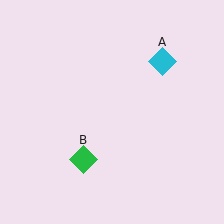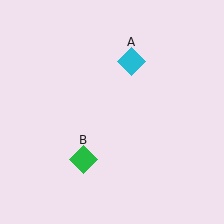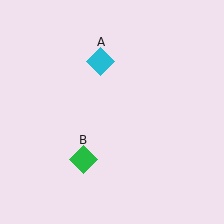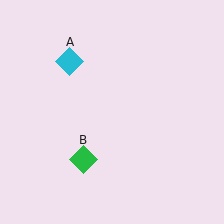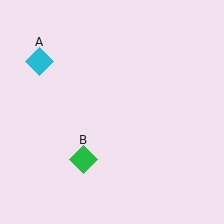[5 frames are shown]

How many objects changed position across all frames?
1 object changed position: cyan diamond (object A).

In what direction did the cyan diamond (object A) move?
The cyan diamond (object A) moved left.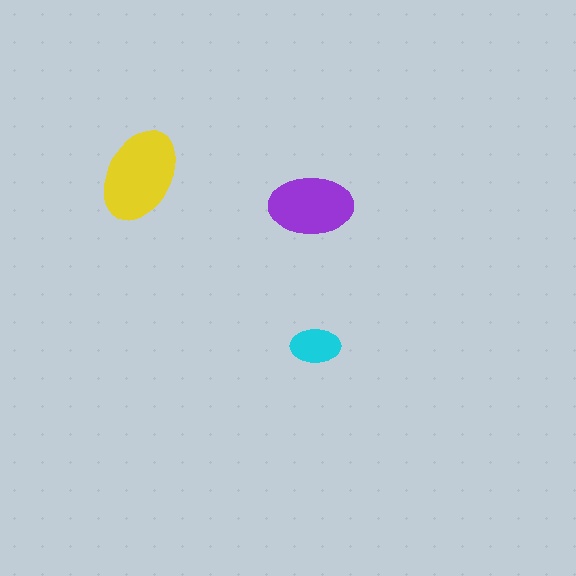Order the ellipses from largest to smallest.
the yellow one, the purple one, the cyan one.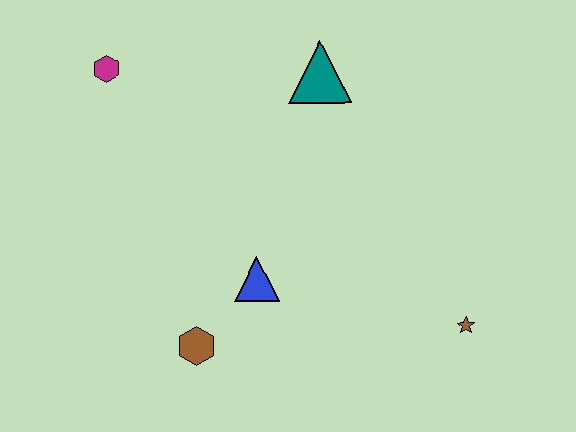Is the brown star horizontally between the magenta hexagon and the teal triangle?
No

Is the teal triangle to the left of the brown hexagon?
No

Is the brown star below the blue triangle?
Yes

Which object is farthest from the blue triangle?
The magenta hexagon is farthest from the blue triangle.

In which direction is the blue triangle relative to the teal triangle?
The blue triangle is below the teal triangle.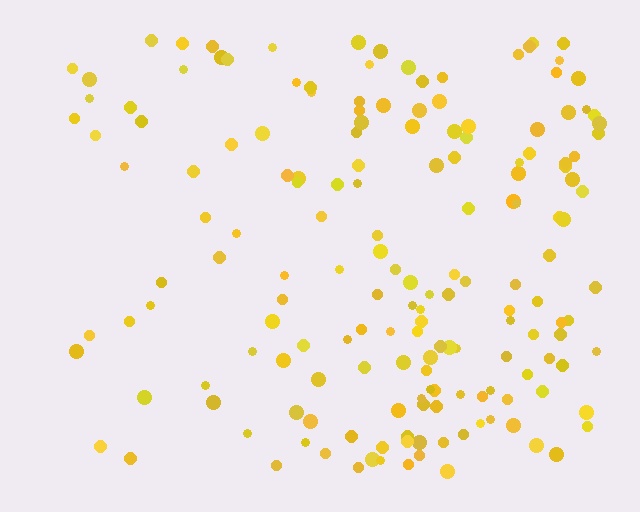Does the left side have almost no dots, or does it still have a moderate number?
Still a moderate number, just noticeably fewer than the right.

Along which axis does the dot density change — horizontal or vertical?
Horizontal.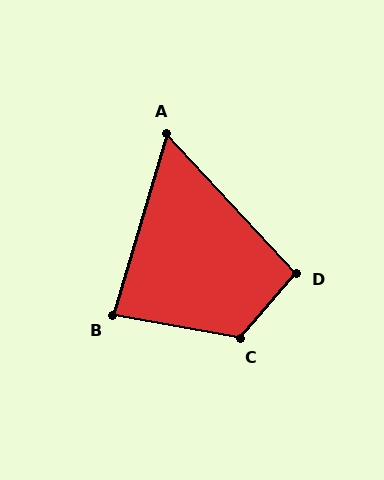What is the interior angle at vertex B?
Approximately 84 degrees (acute).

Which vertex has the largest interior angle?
C, at approximately 121 degrees.